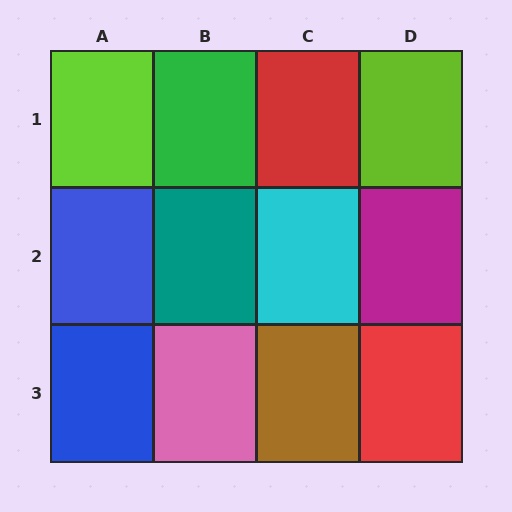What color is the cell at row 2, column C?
Cyan.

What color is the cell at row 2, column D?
Magenta.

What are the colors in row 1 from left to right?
Lime, green, red, lime.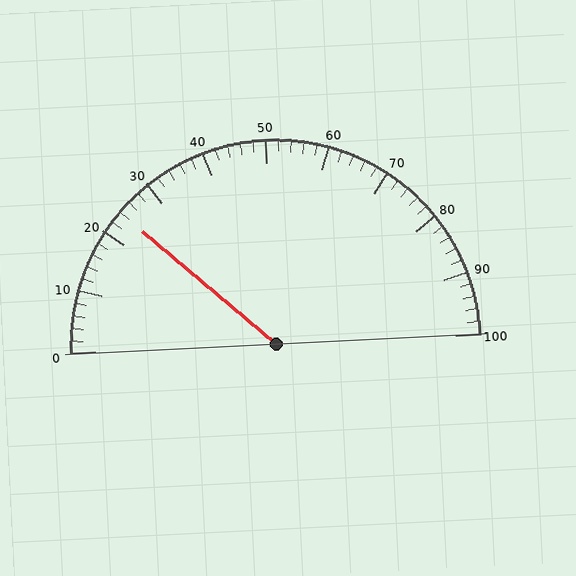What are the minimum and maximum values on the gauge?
The gauge ranges from 0 to 100.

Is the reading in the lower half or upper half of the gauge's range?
The reading is in the lower half of the range (0 to 100).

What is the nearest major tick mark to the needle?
The nearest major tick mark is 20.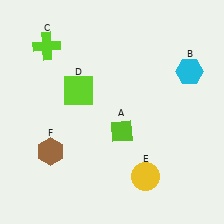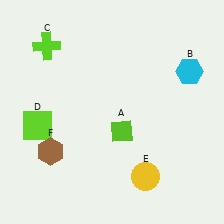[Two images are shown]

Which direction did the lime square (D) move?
The lime square (D) moved left.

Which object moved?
The lime square (D) moved left.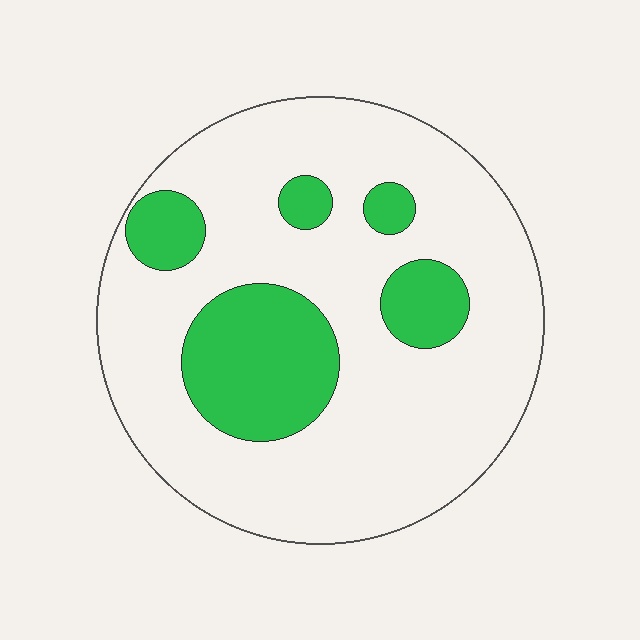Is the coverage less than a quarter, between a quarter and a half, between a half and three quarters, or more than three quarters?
Less than a quarter.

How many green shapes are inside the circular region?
5.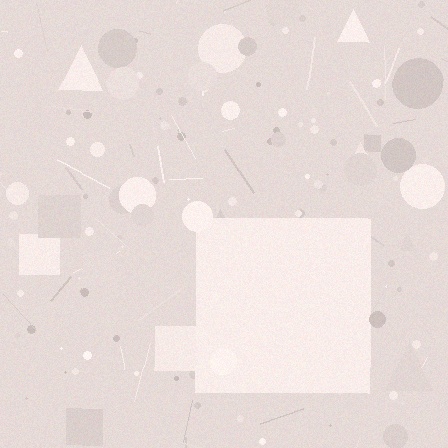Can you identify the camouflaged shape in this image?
The camouflaged shape is a square.